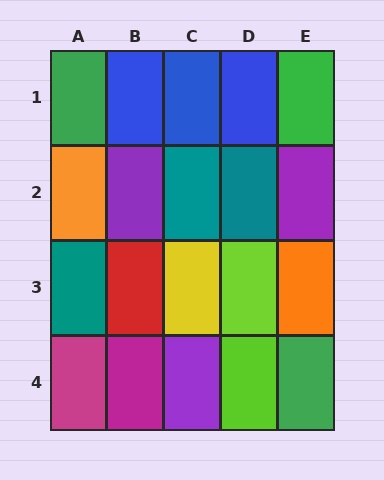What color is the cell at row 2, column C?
Teal.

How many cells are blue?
3 cells are blue.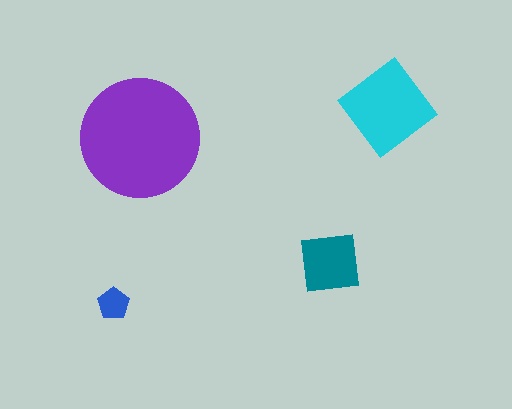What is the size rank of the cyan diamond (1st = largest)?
2nd.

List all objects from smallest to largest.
The blue pentagon, the teal square, the cyan diamond, the purple circle.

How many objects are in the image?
There are 4 objects in the image.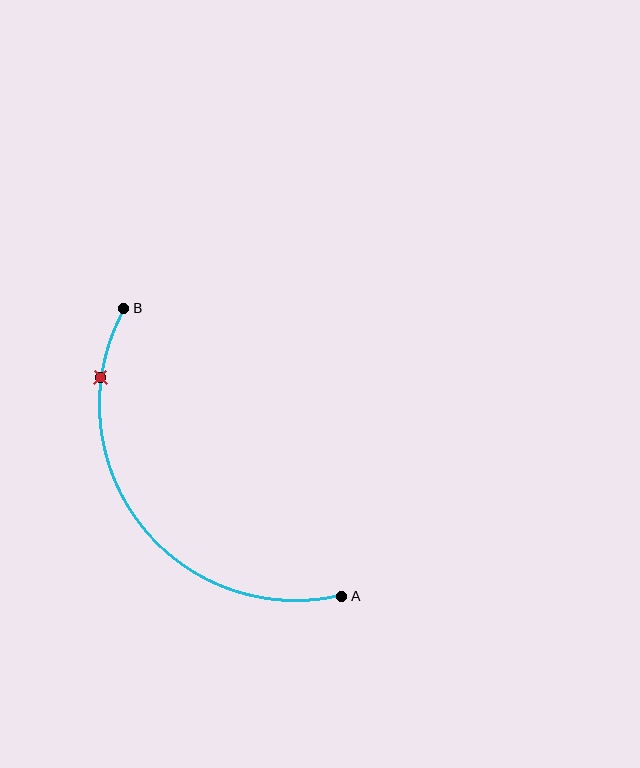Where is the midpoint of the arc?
The arc midpoint is the point on the curve farthest from the straight line joining A and B. It sits below and to the left of that line.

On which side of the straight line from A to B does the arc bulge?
The arc bulges below and to the left of the straight line connecting A and B.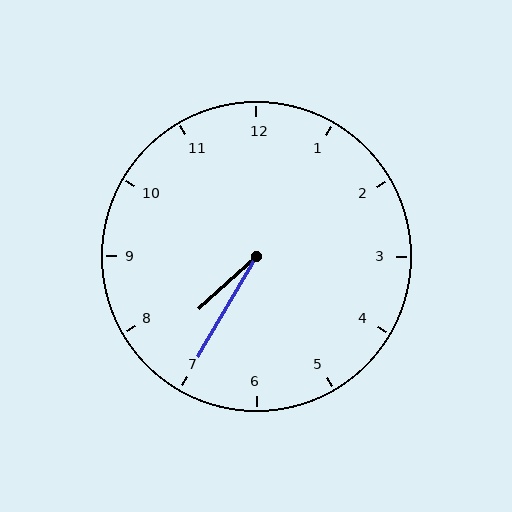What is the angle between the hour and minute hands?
Approximately 18 degrees.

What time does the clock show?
7:35.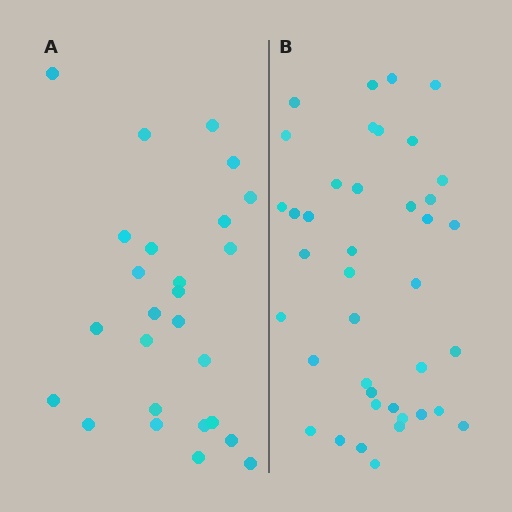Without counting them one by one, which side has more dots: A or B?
Region B (the right region) has more dots.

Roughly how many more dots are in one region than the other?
Region B has approximately 15 more dots than region A.